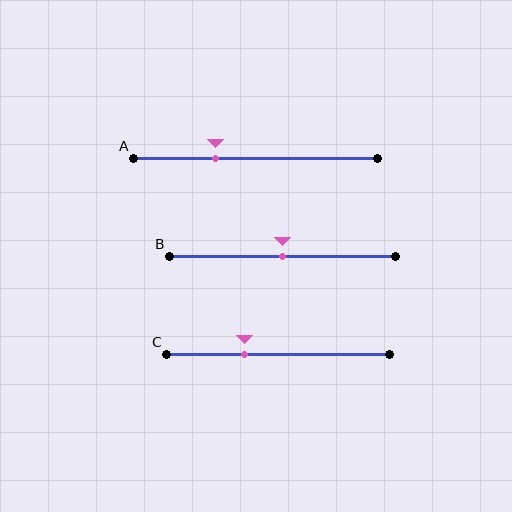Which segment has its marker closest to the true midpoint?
Segment B has its marker closest to the true midpoint.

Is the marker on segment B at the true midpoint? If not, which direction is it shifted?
Yes, the marker on segment B is at the true midpoint.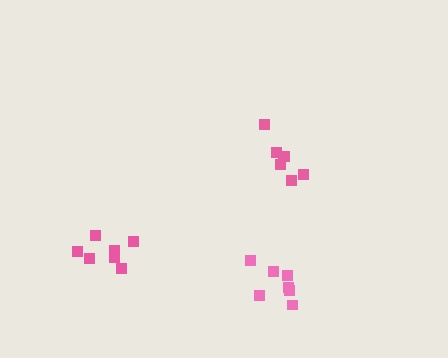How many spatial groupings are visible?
There are 3 spatial groupings.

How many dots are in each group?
Group 1: 7 dots, Group 2: 7 dots, Group 3: 7 dots (21 total).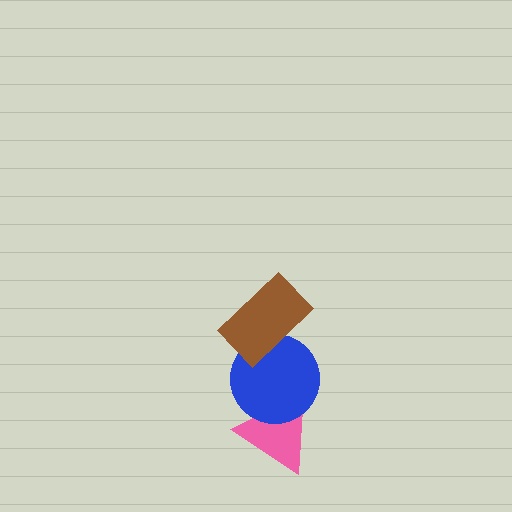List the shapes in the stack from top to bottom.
From top to bottom: the brown rectangle, the blue circle, the pink triangle.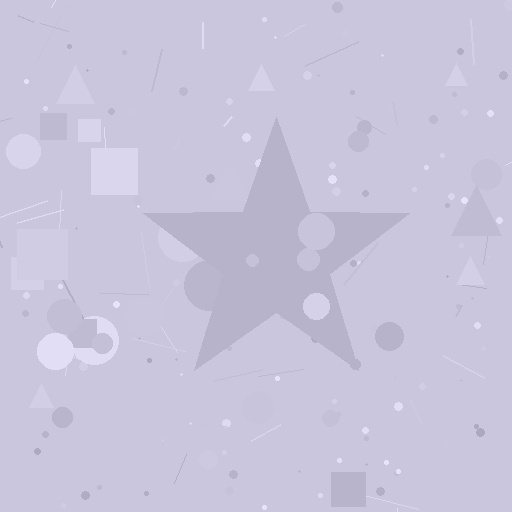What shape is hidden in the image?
A star is hidden in the image.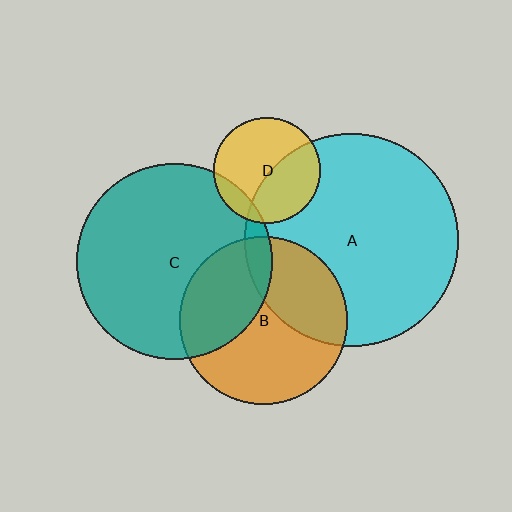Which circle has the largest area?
Circle A (cyan).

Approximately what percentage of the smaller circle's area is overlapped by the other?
Approximately 40%.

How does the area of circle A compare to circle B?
Approximately 1.6 times.